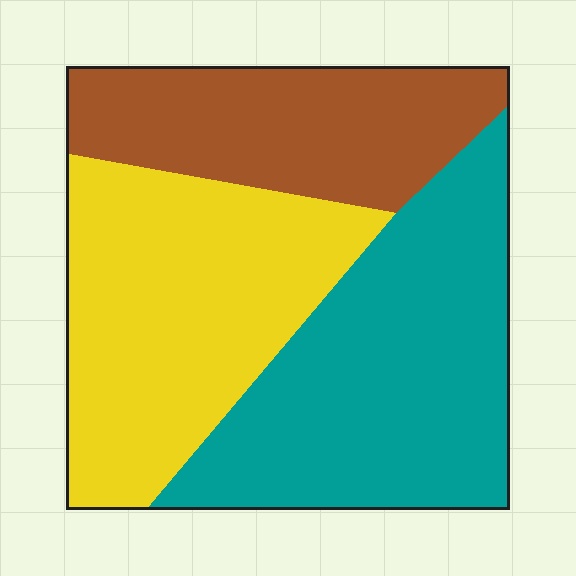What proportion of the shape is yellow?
Yellow takes up about three eighths (3/8) of the shape.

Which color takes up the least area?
Brown, at roughly 25%.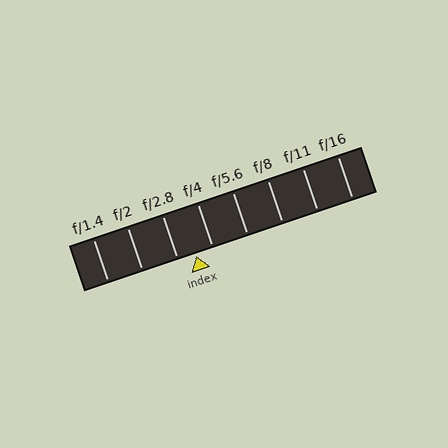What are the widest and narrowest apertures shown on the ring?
The widest aperture shown is f/1.4 and the narrowest is f/16.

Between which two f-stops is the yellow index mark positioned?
The index mark is between f/2.8 and f/4.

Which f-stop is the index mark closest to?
The index mark is closest to f/4.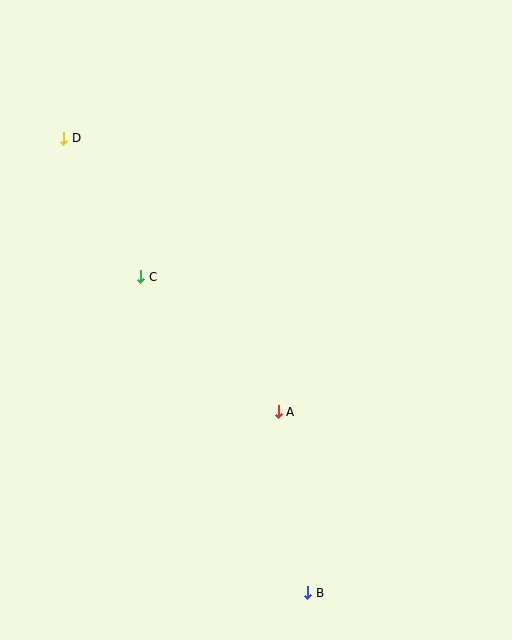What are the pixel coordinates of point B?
Point B is at (308, 593).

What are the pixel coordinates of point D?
Point D is at (64, 138).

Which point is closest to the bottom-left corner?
Point B is closest to the bottom-left corner.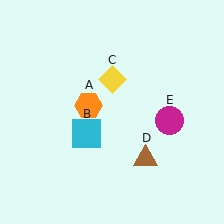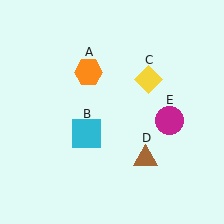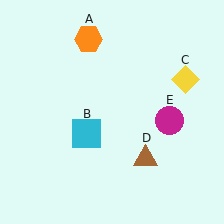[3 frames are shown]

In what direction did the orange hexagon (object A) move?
The orange hexagon (object A) moved up.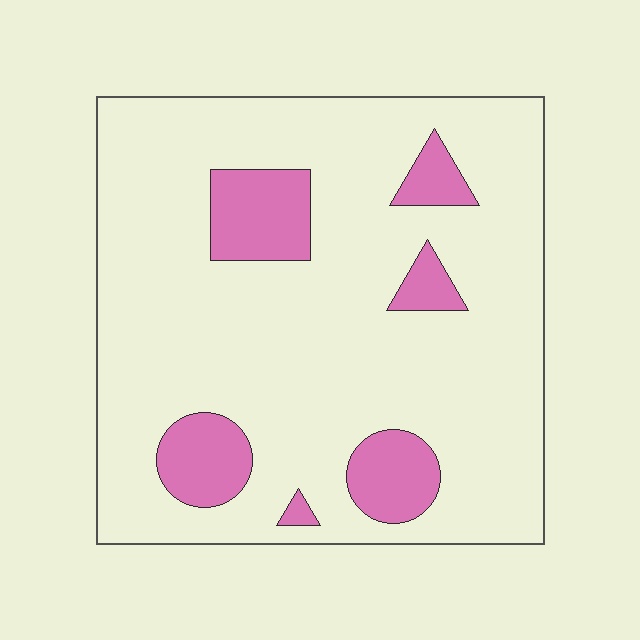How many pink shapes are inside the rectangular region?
6.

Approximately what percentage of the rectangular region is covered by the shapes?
Approximately 15%.